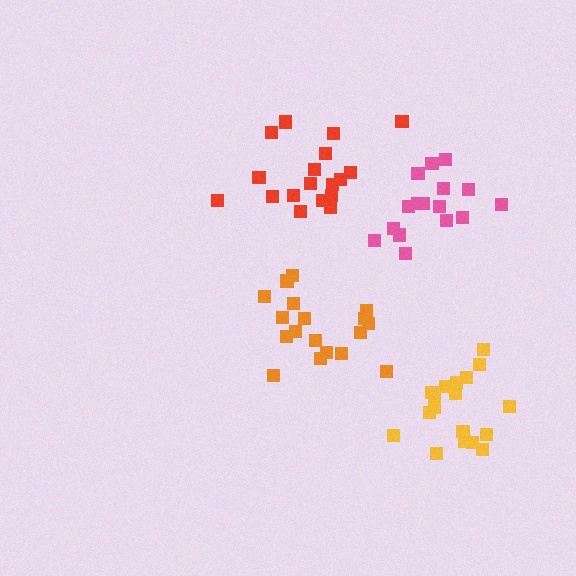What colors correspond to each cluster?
The clusters are colored: orange, red, pink, yellow.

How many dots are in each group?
Group 1: 18 dots, Group 2: 18 dots, Group 3: 18 dots, Group 4: 18 dots (72 total).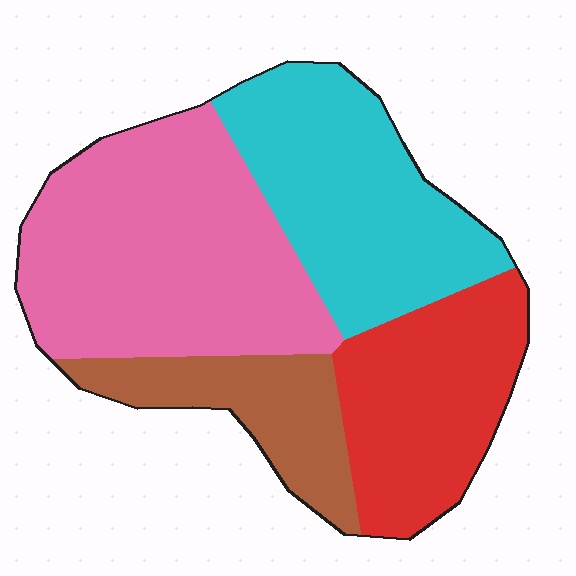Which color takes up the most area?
Pink, at roughly 35%.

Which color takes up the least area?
Brown, at roughly 15%.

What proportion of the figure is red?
Red covers 22% of the figure.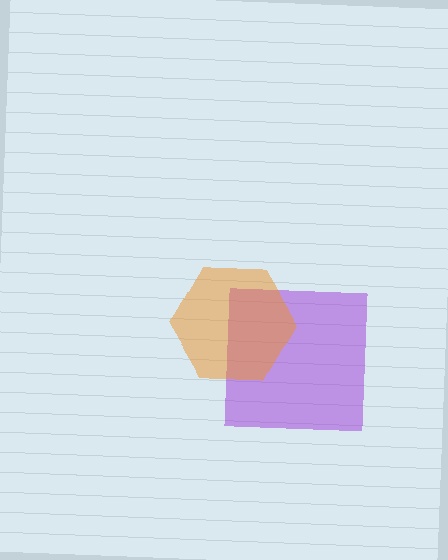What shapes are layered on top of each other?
The layered shapes are: a purple square, an orange hexagon.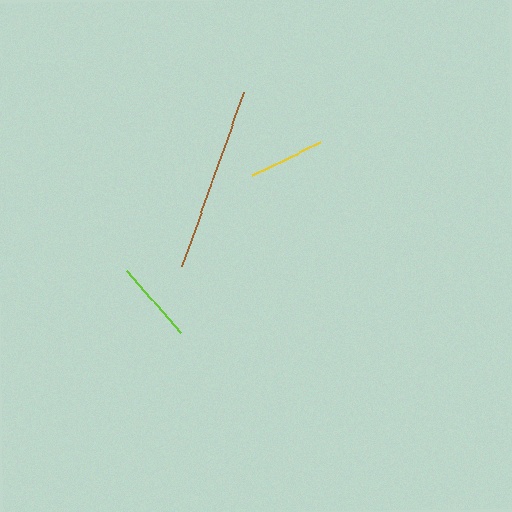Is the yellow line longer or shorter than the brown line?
The brown line is longer than the yellow line.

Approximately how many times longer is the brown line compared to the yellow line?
The brown line is approximately 2.4 times the length of the yellow line.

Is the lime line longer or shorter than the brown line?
The brown line is longer than the lime line.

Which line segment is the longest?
The brown line is the longest at approximately 185 pixels.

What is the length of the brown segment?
The brown segment is approximately 185 pixels long.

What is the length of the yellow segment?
The yellow segment is approximately 76 pixels long.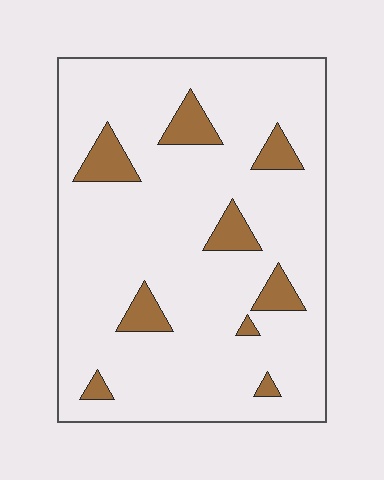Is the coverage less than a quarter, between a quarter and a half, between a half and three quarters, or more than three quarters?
Less than a quarter.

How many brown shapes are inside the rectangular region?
9.